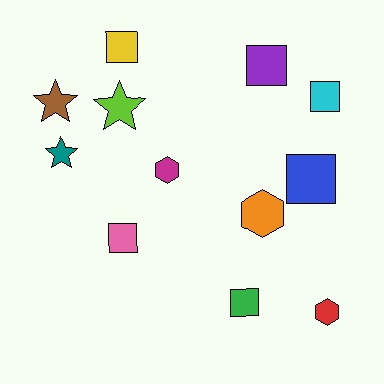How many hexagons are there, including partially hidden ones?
There are 3 hexagons.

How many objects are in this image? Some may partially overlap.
There are 12 objects.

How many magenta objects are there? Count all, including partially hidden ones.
There is 1 magenta object.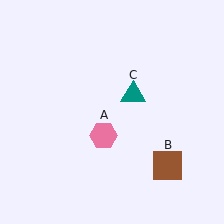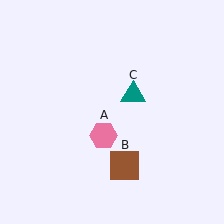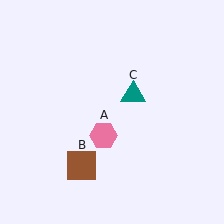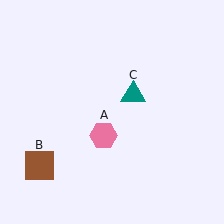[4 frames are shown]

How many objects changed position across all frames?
1 object changed position: brown square (object B).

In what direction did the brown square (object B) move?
The brown square (object B) moved left.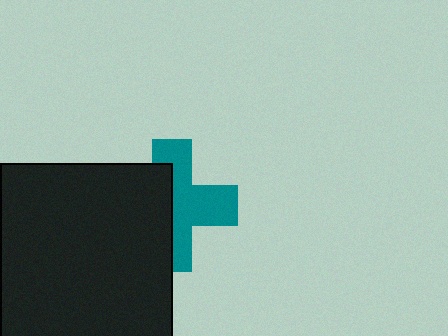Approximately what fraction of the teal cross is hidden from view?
Roughly 47% of the teal cross is hidden behind the black rectangle.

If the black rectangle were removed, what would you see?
You would see the complete teal cross.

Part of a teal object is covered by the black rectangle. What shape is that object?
It is a cross.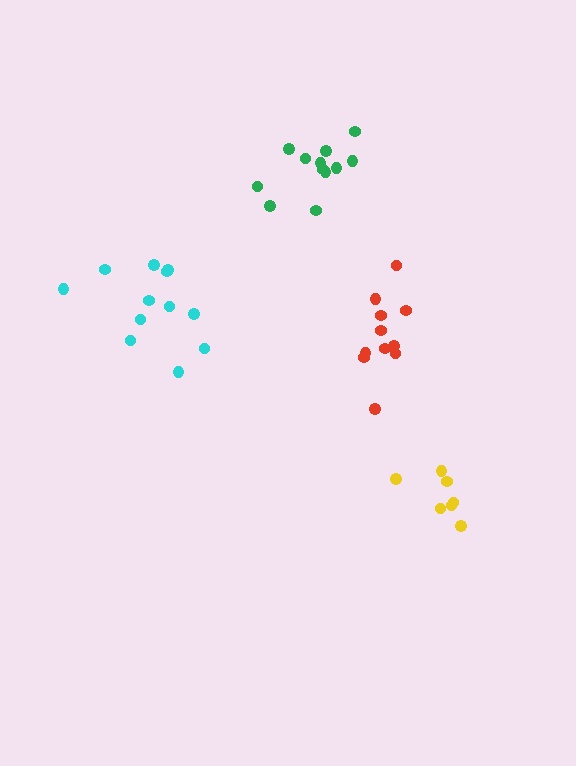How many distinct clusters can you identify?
There are 4 distinct clusters.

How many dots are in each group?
Group 1: 7 dots, Group 2: 12 dots, Group 3: 12 dots, Group 4: 11 dots (42 total).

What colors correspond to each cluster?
The clusters are colored: yellow, cyan, green, red.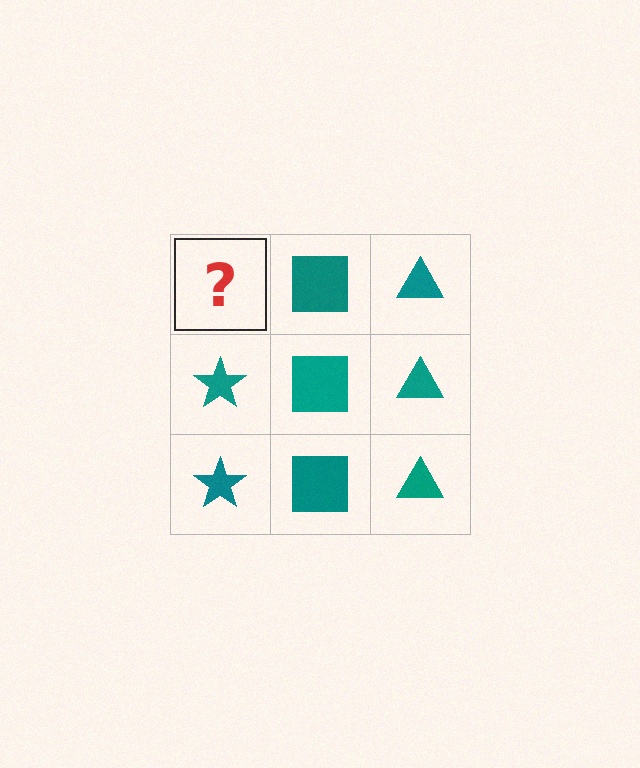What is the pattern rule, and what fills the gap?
The rule is that each column has a consistent shape. The gap should be filled with a teal star.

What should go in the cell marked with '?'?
The missing cell should contain a teal star.